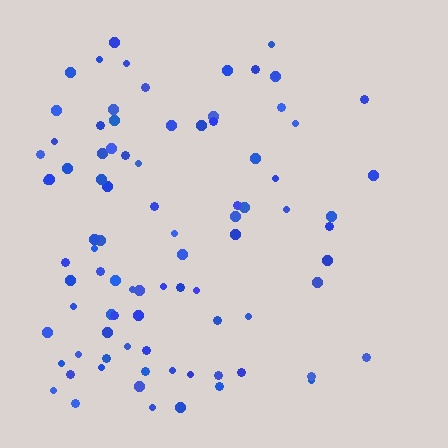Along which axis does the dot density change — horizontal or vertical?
Horizontal.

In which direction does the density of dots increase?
From right to left, with the left side densest.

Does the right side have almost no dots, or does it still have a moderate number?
Still a moderate number, just noticeably fewer than the left.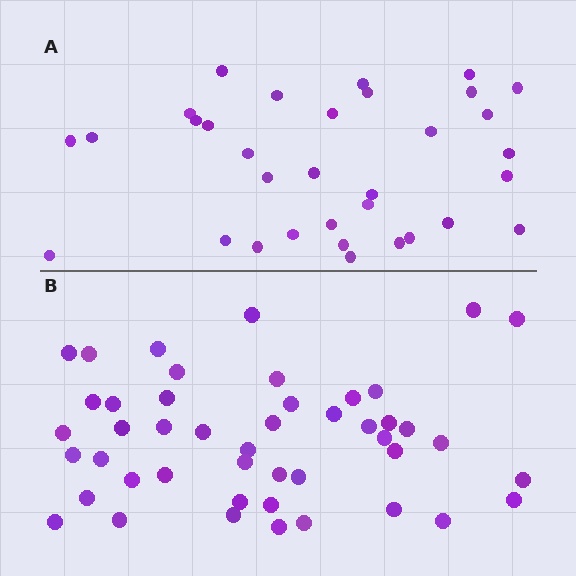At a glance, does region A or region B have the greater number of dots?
Region B (the bottom region) has more dots.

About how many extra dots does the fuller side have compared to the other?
Region B has approximately 15 more dots than region A.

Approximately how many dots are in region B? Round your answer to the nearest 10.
About 50 dots. (The exact count is 46, which rounds to 50.)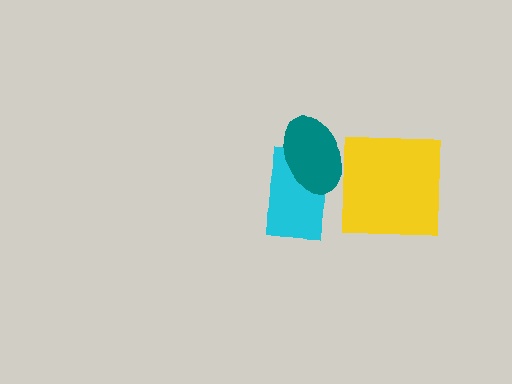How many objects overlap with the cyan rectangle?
1 object overlaps with the cyan rectangle.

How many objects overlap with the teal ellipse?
1 object overlaps with the teal ellipse.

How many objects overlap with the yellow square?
0 objects overlap with the yellow square.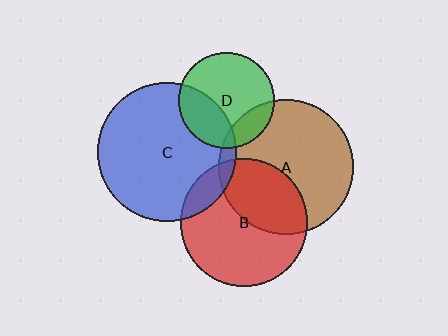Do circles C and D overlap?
Yes.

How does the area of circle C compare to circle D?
Approximately 2.1 times.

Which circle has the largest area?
Circle C (blue).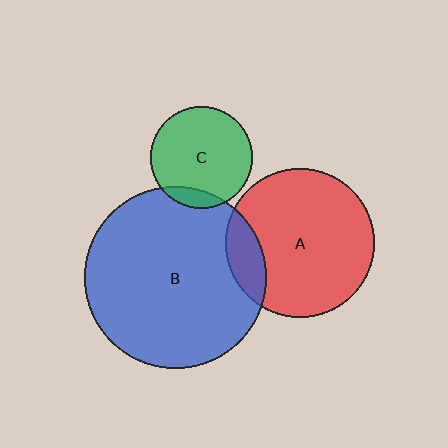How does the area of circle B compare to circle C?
Approximately 3.2 times.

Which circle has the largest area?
Circle B (blue).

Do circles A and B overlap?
Yes.